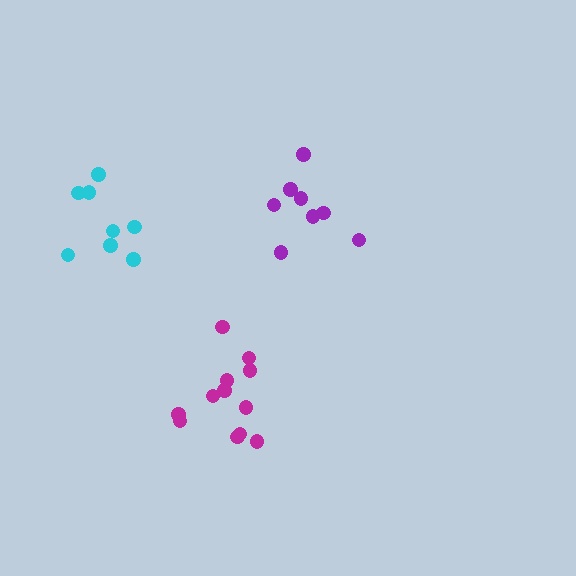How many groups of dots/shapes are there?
There are 3 groups.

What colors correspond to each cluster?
The clusters are colored: cyan, purple, magenta.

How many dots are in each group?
Group 1: 8 dots, Group 2: 8 dots, Group 3: 12 dots (28 total).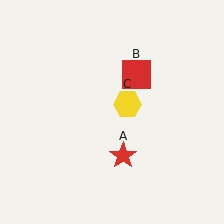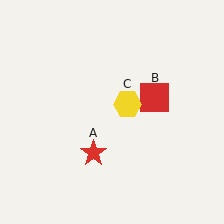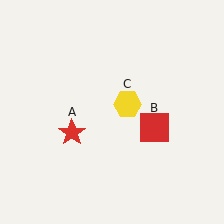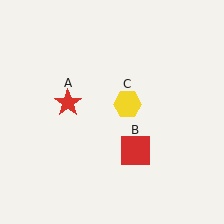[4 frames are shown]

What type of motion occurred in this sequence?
The red star (object A), red square (object B) rotated clockwise around the center of the scene.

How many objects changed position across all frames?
2 objects changed position: red star (object A), red square (object B).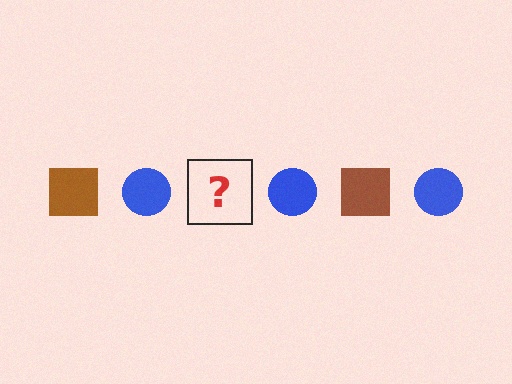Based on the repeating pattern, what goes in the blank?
The blank should be a brown square.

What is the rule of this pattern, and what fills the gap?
The rule is that the pattern alternates between brown square and blue circle. The gap should be filled with a brown square.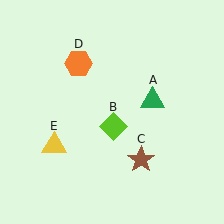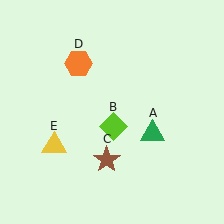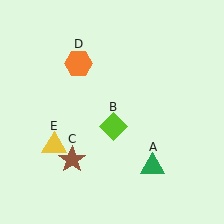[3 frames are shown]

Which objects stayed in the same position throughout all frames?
Lime diamond (object B) and orange hexagon (object D) and yellow triangle (object E) remained stationary.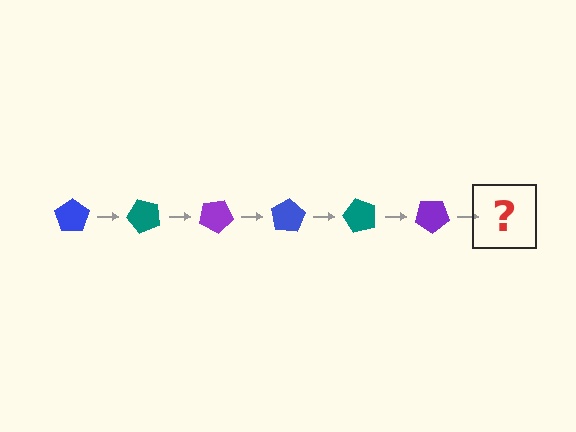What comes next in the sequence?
The next element should be a blue pentagon, rotated 300 degrees from the start.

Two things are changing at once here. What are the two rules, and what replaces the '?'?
The two rules are that it rotates 50 degrees each step and the color cycles through blue, teal, and purple. The '?' should be a blue pentagon, rotated 300 degrees from the start.